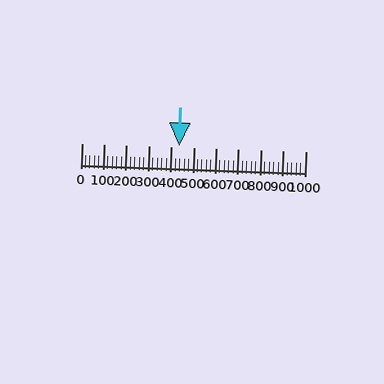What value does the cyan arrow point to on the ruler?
The cyan arrow points to approximately 434.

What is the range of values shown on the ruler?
The ruler shows values from 0 to 1000.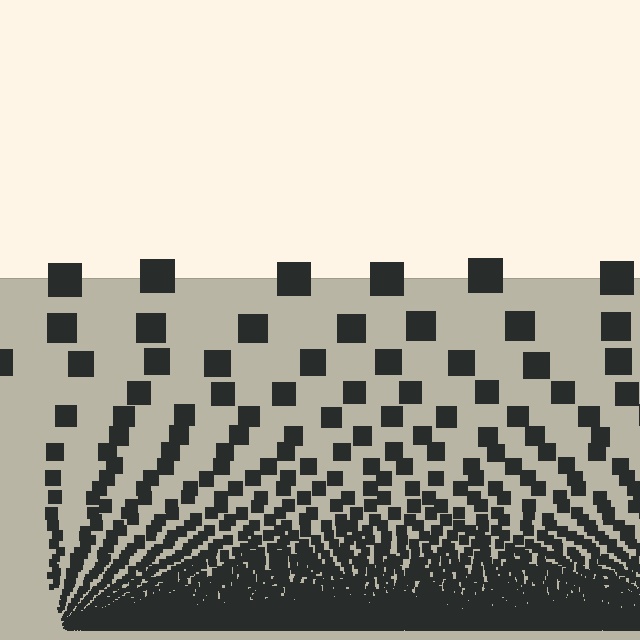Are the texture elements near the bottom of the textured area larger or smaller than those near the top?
Smaller. The gradient is inverted — elements near the bottom are smaller and denser.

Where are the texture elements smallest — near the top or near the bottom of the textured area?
Near the bottom.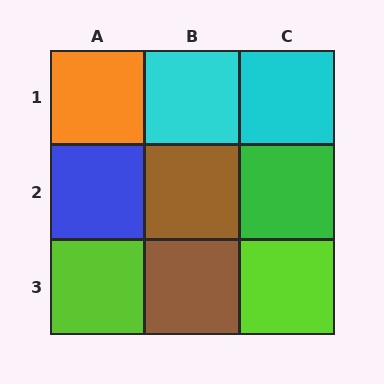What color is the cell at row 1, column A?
Orange.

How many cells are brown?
2 cells are brown.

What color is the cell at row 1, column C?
Cyan.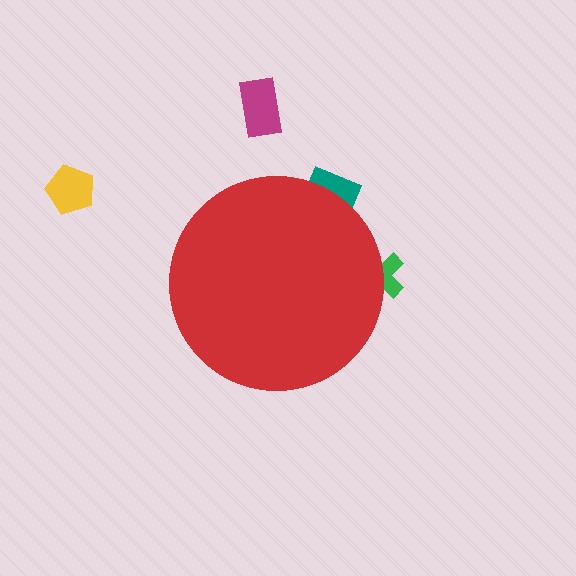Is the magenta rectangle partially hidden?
No, the magenta rectangle is fully visible.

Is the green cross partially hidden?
Yes, the green cross is partially hidden behind the red circle.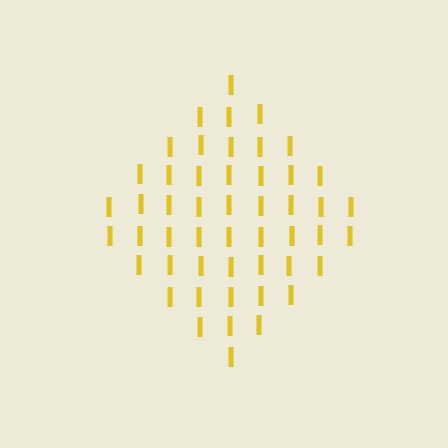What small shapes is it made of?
It is made of small letter I's.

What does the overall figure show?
The overall figure shows a diamond.